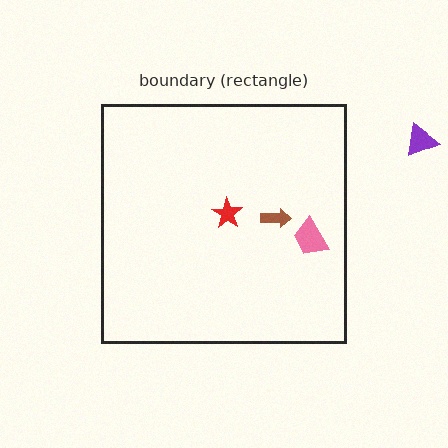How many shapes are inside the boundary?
3 inside, 1 outside.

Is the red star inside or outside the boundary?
Inside.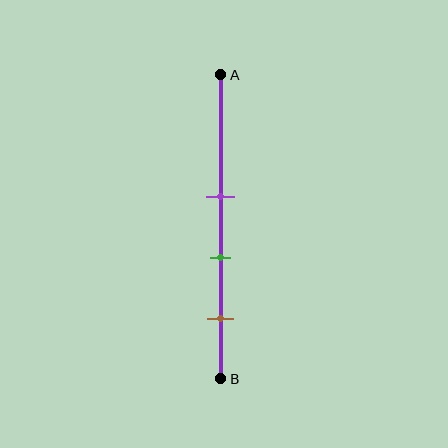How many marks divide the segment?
There are 3 marks dividing the segment.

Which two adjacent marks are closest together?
The purple and green marks are the closest adjacent pair.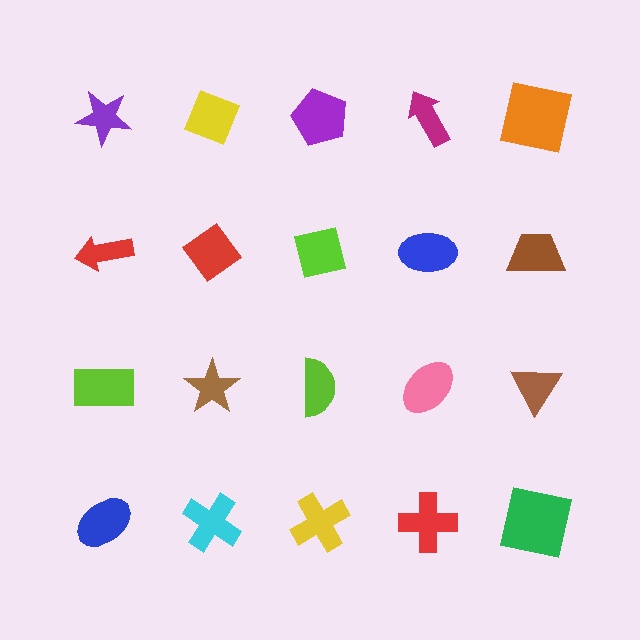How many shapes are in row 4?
5 shapes.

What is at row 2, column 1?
A red arrow.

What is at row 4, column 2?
A cyan cross.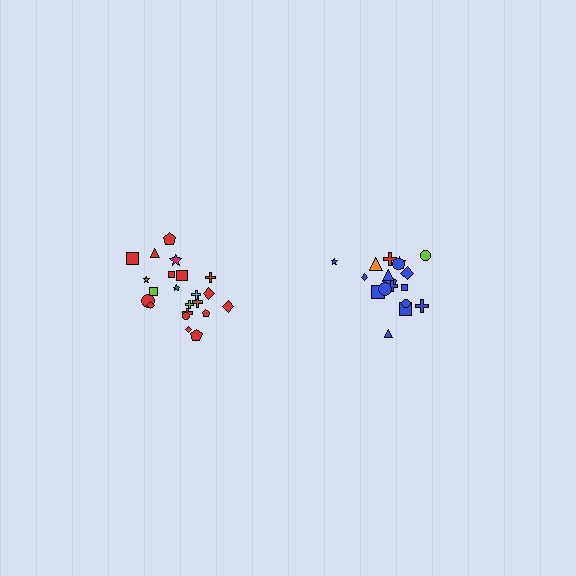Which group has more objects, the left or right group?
The left group.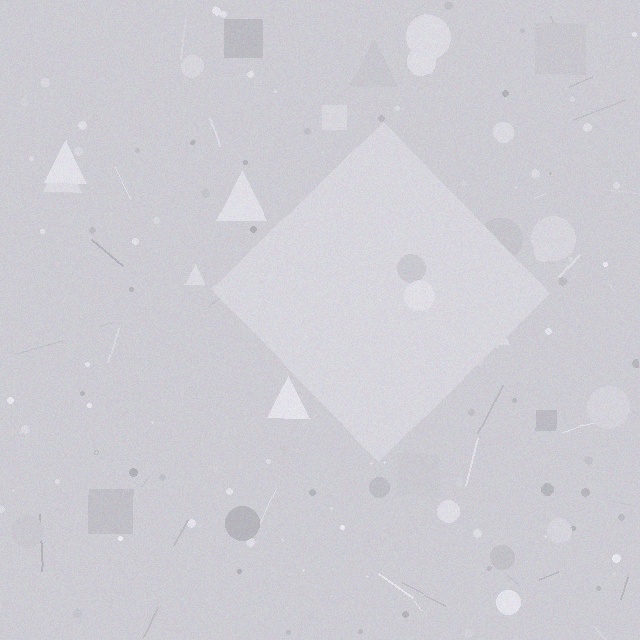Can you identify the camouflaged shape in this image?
The camouflaged shape is a diamond.